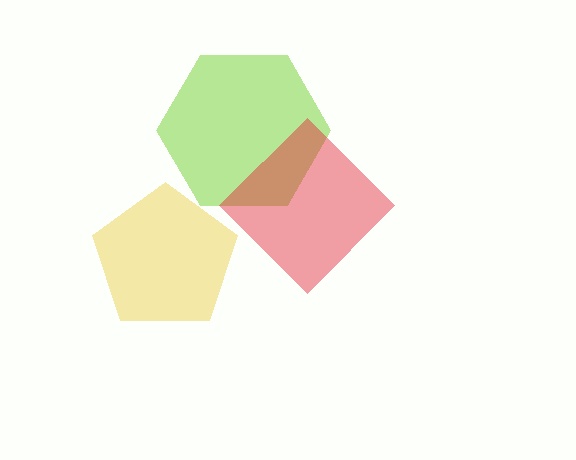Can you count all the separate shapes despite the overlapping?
Yes, there are 3 separate shapes.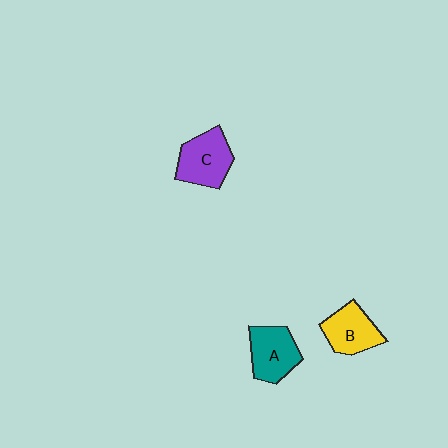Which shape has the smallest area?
Shape B (yellow).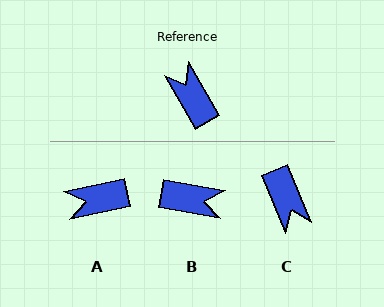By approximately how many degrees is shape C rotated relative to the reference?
Approximately 174 degrees counter-clockwise.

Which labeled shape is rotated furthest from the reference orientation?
C, about 174 degrees away.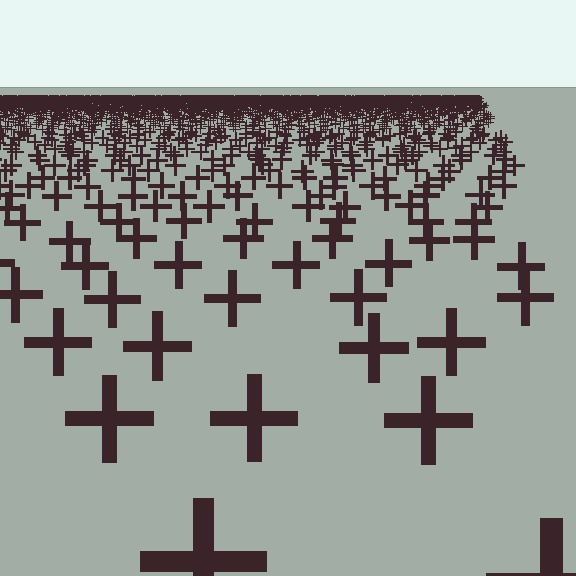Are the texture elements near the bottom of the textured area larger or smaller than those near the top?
Larger. Near the bottom, elements are closer to the viewer and appear at a bigger on-screen size.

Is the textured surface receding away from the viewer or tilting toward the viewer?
The surface is receding away from the viewer. Texture elements get smaller and denser toward the top.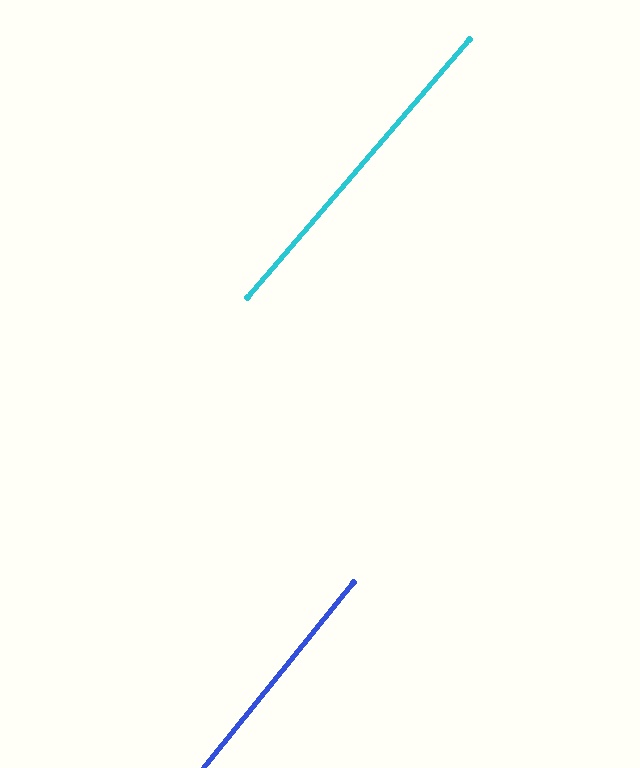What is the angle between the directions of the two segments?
Approximately 2 degrees.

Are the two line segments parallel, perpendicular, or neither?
Parallel — their directions differ by only 1.7°.